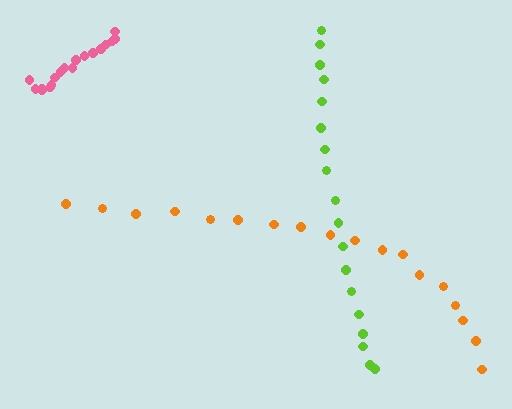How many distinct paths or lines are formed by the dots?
There are 3 distinct paths.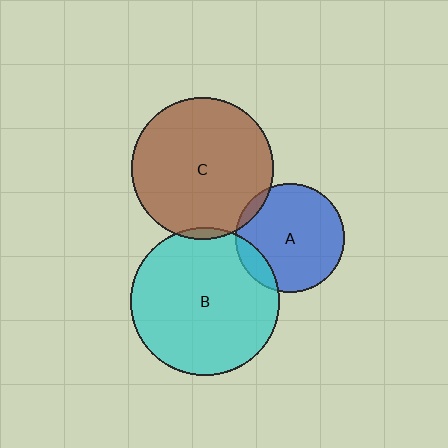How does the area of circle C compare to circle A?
Approximately 1.7 times.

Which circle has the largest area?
Circle B (cyan).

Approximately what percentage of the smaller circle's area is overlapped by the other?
Approximately 10%.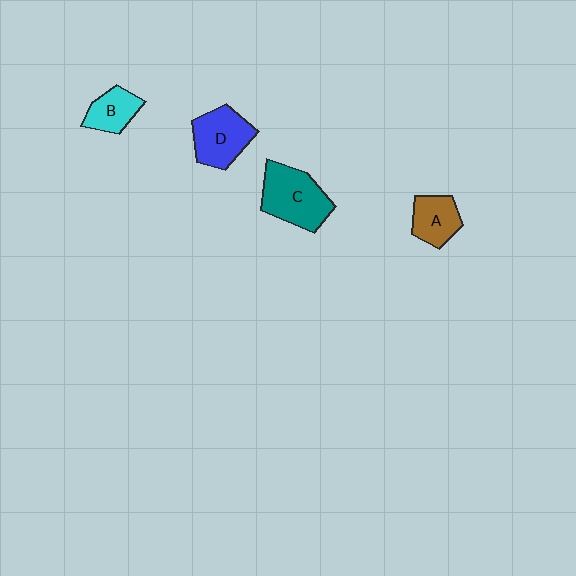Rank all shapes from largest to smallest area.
From largest to smallest: C (teal), D (blue), A (brown), B (cyan).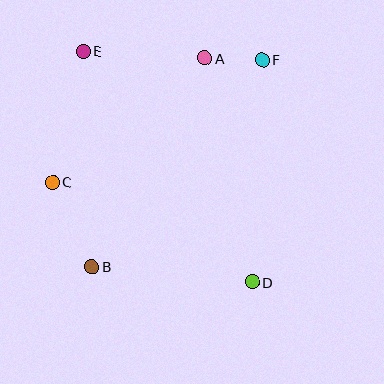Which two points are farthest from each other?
Points D and E are farthest from each other.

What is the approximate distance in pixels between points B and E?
The distance between B and E is approximately 216 pixels.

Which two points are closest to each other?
Points A and F are closest to each other.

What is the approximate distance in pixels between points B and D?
The distance between B and D is approximately 161 pixels.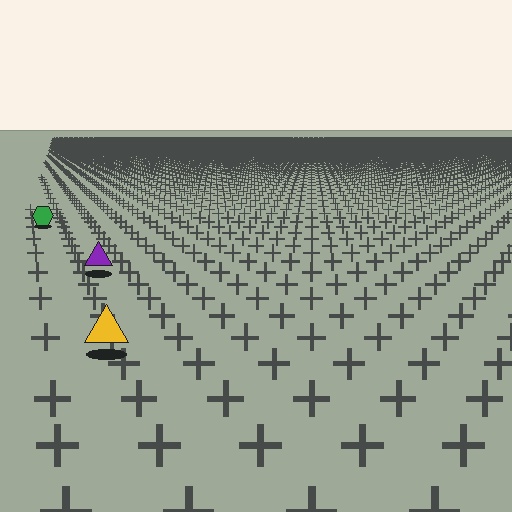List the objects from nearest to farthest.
From nearest to farthest: the yellow triangle, the purple triangle, the green hexagon.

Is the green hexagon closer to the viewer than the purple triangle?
No. The purple triangle is closer — you can tell from the texture gradient: the ground texture is coarser near it.